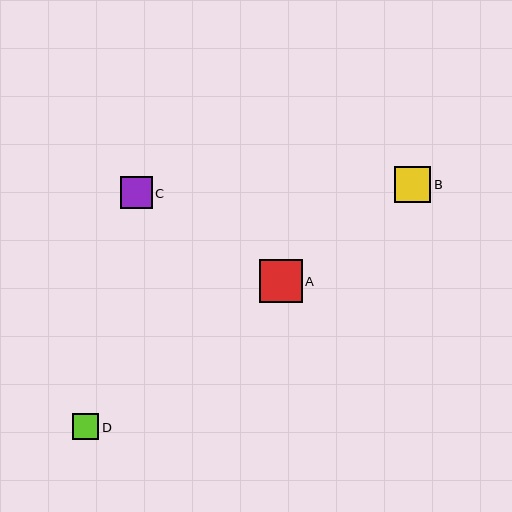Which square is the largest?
Square A is the largest with a size of approximately 42 pixels.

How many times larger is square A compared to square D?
Square A is approximately 1.6 times the size of square D.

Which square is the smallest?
Square D is the smallest with a size of approximately 27 pixels.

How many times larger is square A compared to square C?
Square A is approximately 1.3 times the size of square C.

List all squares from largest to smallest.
From largest to smallest: A, B, C, D.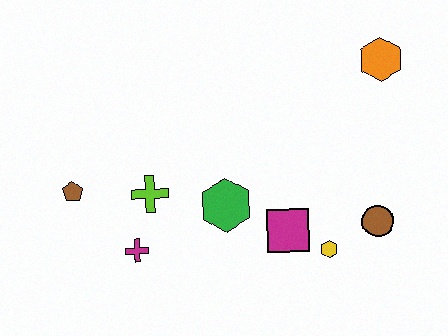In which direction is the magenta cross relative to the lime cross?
The magenta cross is below the lime cross.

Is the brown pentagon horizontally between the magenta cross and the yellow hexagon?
No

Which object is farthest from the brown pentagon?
The orange hexagon is farthest from the brown pentagon.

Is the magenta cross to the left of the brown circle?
Yes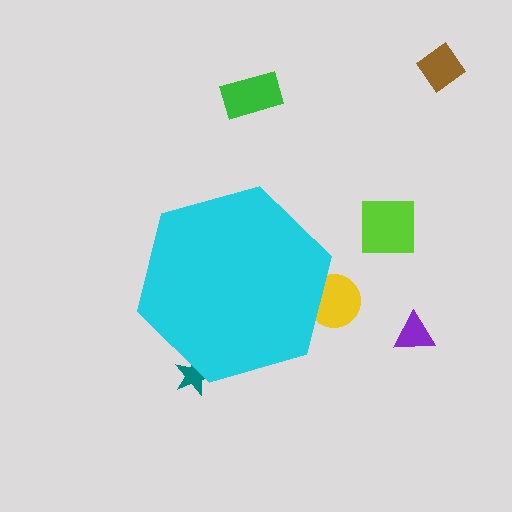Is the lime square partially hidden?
No, the lime square is fully visible.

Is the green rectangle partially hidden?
No, the green rectangle is fully visible.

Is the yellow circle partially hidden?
Yes, the yellow circle is partially hidden behind the cyan hexagon.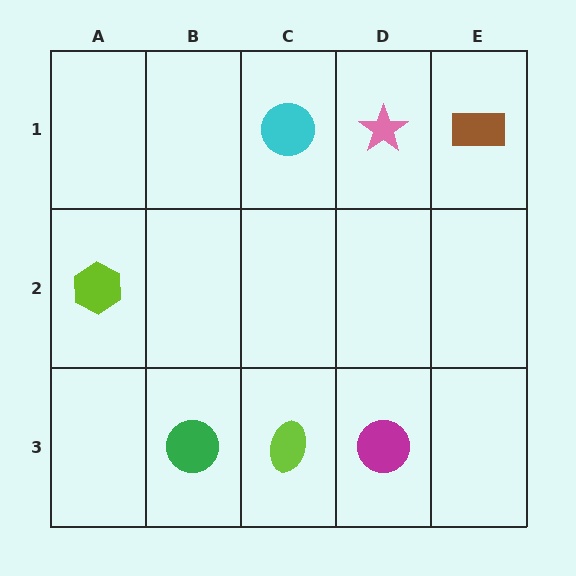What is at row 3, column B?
A green circle.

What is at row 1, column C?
A cyan circle.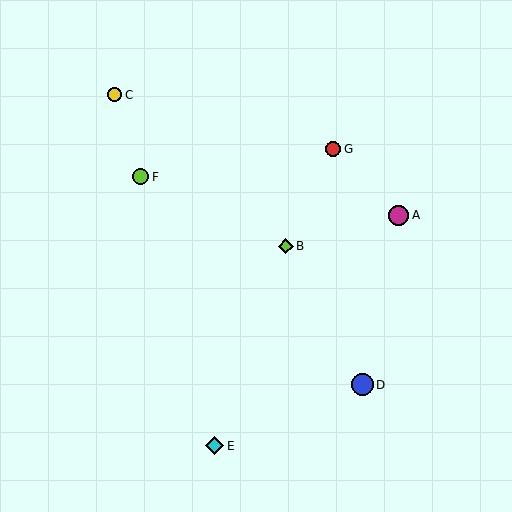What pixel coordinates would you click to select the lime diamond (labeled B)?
Click at (286, 246) to select the lime diamond B.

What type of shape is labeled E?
Shape E is a cyan diamond.